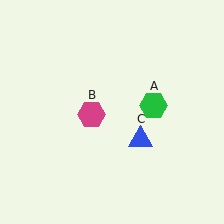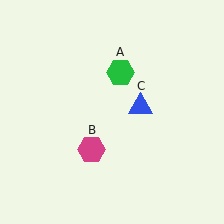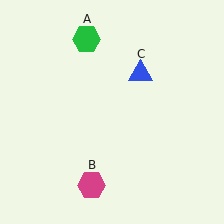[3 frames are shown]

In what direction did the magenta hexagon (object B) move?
The magenta hexagon (object B) moved down.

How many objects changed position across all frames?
3 objects changed position: green hexagon (object A), magenta hexagon (object B), blue triangle (object C).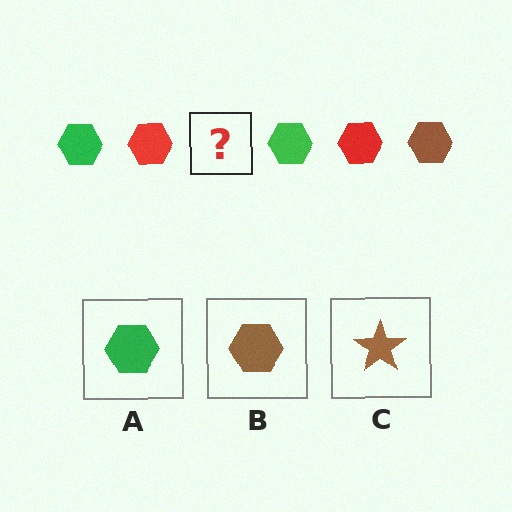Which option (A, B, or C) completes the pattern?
B.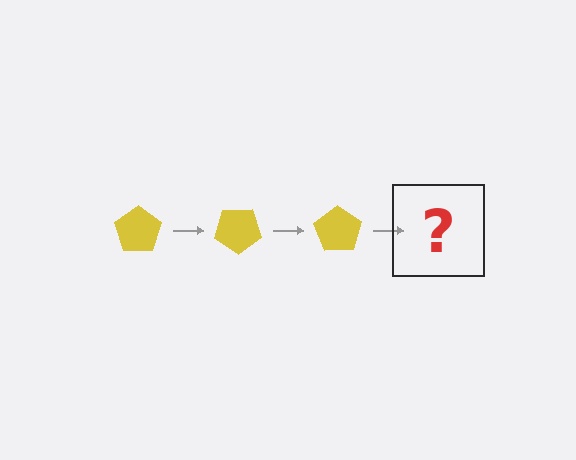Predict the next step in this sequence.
The next step is a yellow pentagon rotated 105 degrees.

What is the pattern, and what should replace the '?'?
The pattern is that the pentagon rotates 35 degrees each step. The '?' should be a yellow pentagon rotated 105 degrees.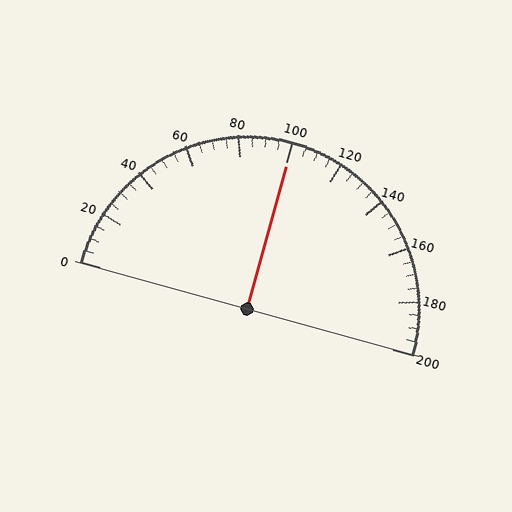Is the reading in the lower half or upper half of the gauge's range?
The reading is in the upper half of the range (0 to 200).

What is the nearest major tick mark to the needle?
The nearest major tick mark is 100.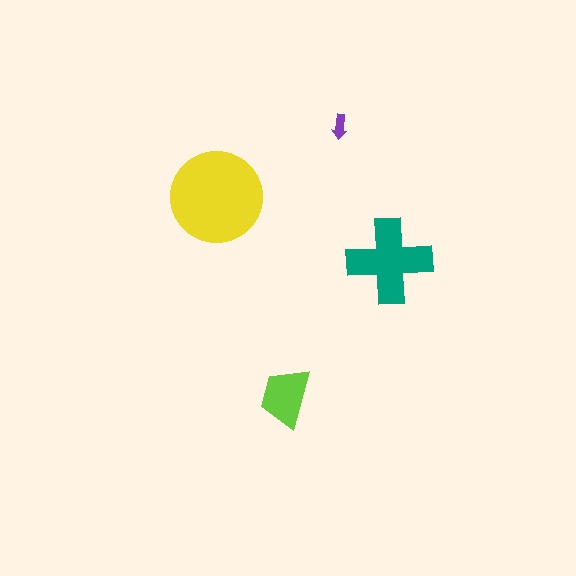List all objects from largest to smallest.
The yellow circle, the teal cross, the lime trapezoid, the purple arrow.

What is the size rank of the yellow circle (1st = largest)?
1st.